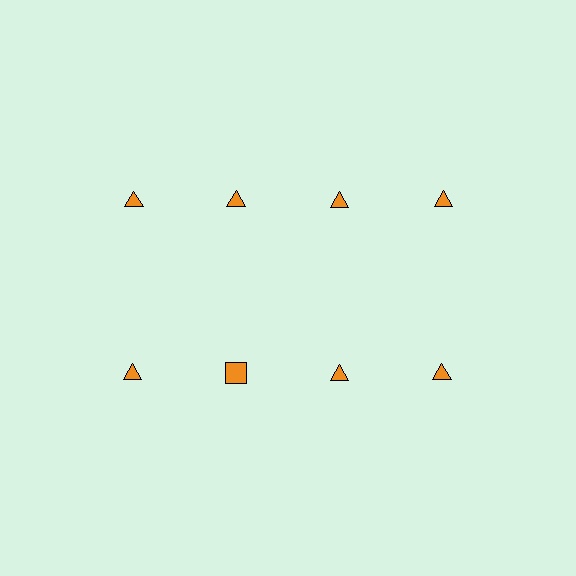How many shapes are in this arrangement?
There are 8 shapes arranged in a grid pattern.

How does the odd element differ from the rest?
It has a different shape: square instead of triangle.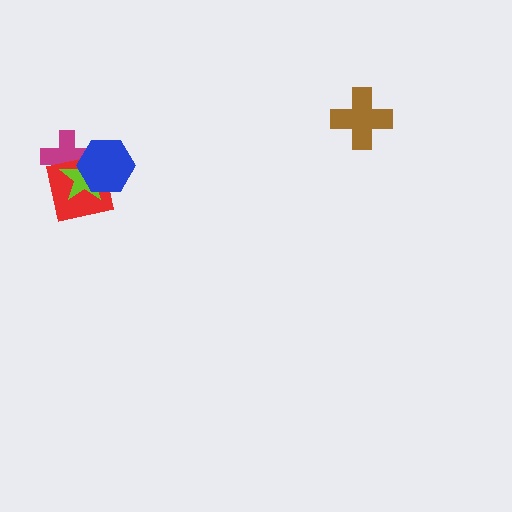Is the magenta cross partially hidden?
Yes, it is partially covered by another shape.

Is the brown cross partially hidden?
No, no other shape covers it.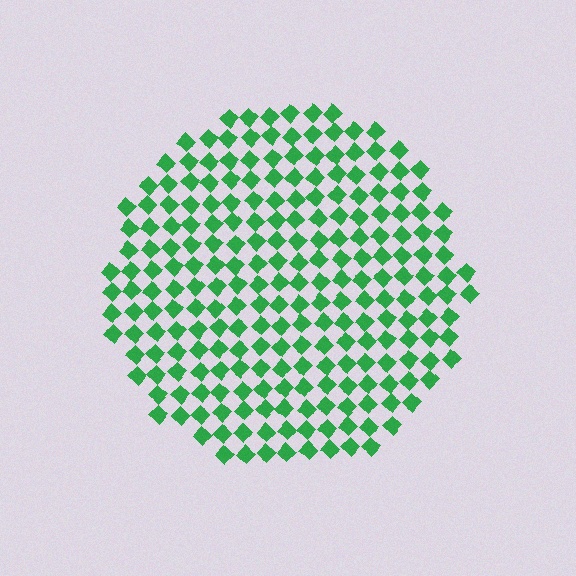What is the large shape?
The large shape is a circle.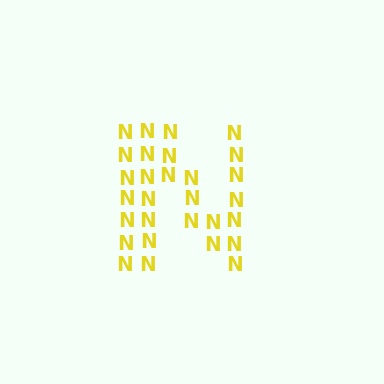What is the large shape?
The large shape is the letter N.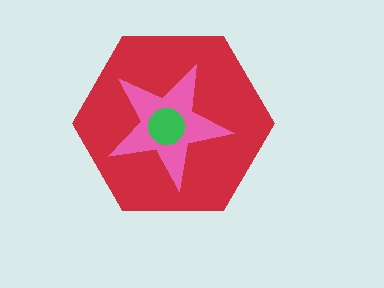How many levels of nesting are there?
3.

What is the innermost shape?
The green circle.